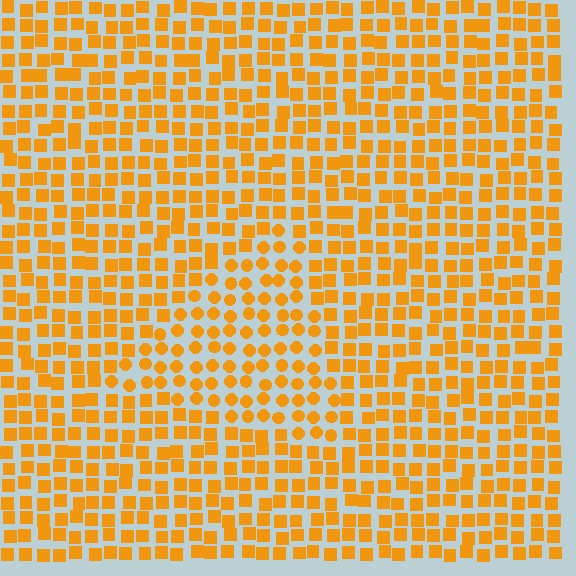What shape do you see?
I see a triangle.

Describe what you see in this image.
The image is filled with small orange elements arranged in a uniform grid. A triangle-shaped region contains circles, while the surrounding area contains squares. The boundary is defined purely by the change in element shape.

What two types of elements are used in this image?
The image uses circles inside the triangle region and squares outside it.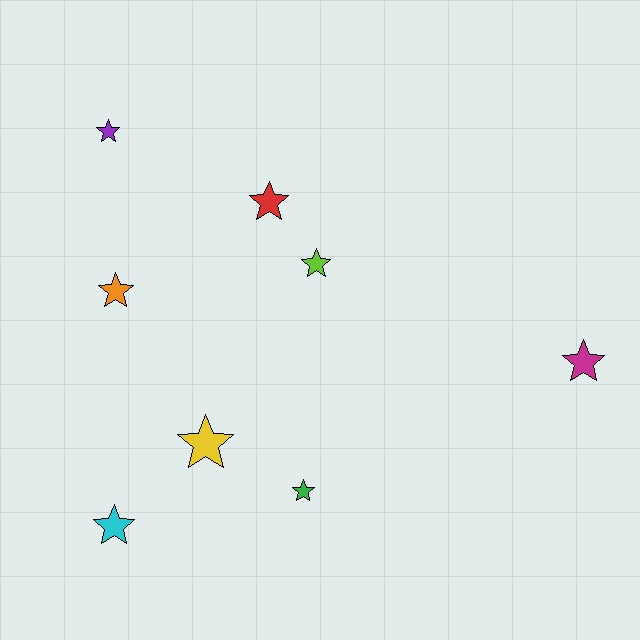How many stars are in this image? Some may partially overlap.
There are 8 stars.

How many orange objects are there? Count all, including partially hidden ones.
There is 1 orange object.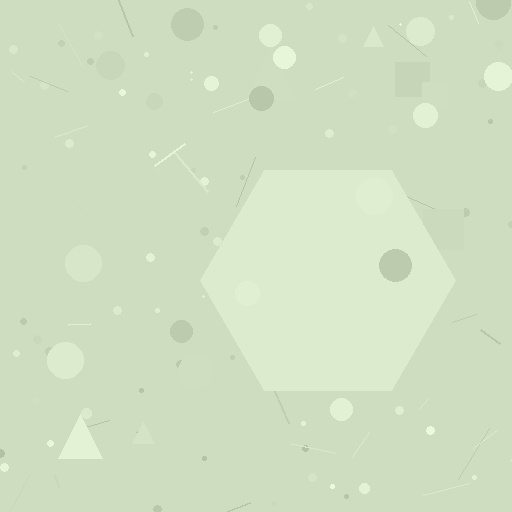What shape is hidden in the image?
A hexagon is hidden in the image.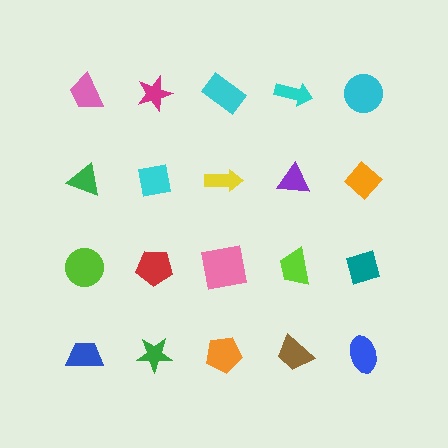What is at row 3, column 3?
A pink square.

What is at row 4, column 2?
A green star.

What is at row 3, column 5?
A teal diamond.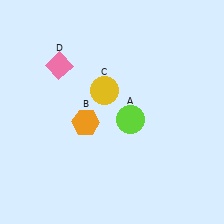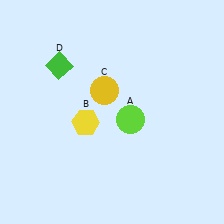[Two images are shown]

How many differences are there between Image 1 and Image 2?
There are 2 differences between the two images.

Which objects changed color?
B changed from orange to yellow. D changed from pink to green.